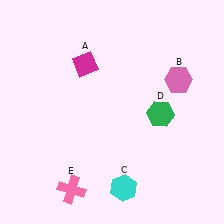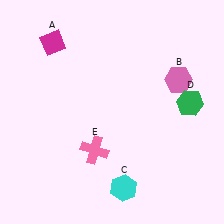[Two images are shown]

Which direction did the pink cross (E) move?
The pink cross (E) moved up.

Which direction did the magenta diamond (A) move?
The magenta diamond (A) moved left.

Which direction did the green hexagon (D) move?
The green hexagon (D) moved right.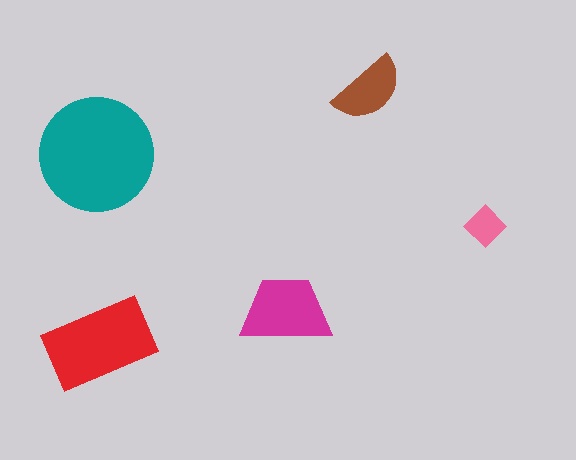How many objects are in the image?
There are 5 objects in the image.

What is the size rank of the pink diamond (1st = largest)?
5th.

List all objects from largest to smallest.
The teal circle, the red rectangle, the magenta trapezoid, the brown semicircle, the pink diamond.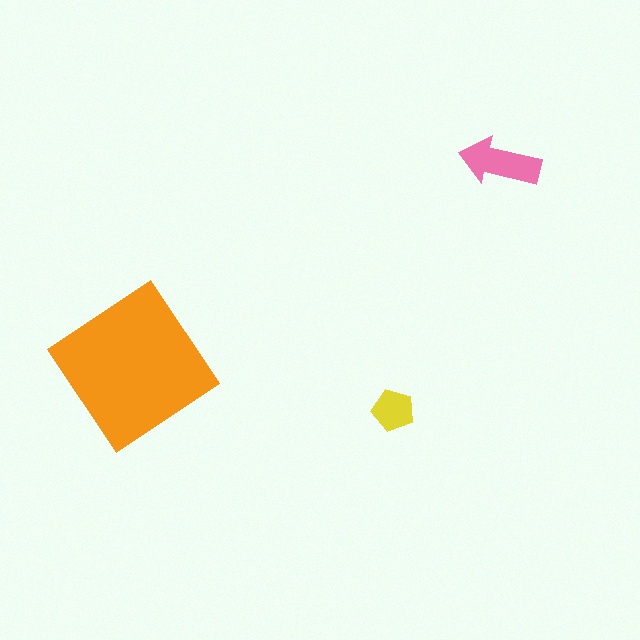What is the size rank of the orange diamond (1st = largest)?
1st.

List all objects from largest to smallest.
The orange diamond, the pink arrow, the yellow pentagon.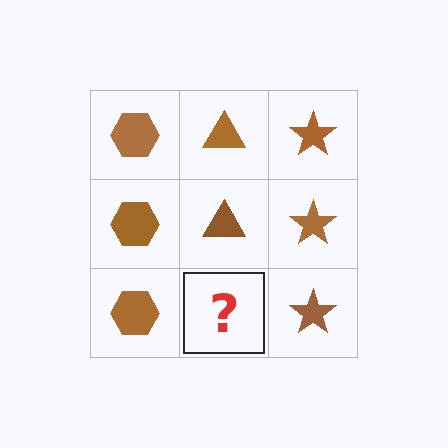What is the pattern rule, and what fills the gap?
The rule is that each column has a consistent shape. The gap should be filled with a brown triangle.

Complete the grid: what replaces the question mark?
The question mark should be replaced with a brown triangle.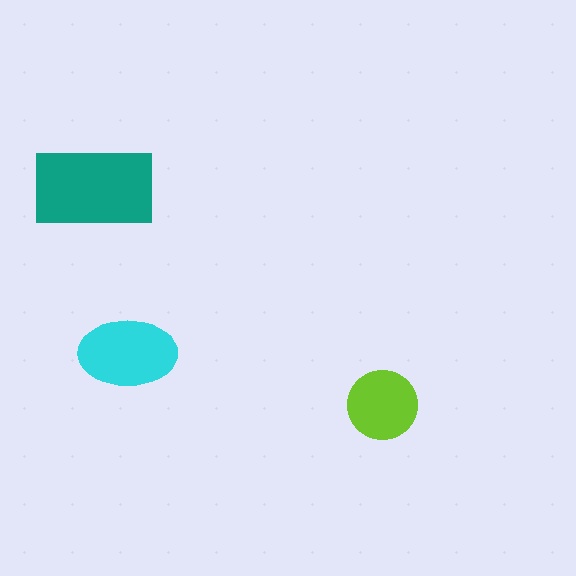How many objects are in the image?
There are 3 objects in the image.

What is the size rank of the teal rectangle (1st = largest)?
1st.